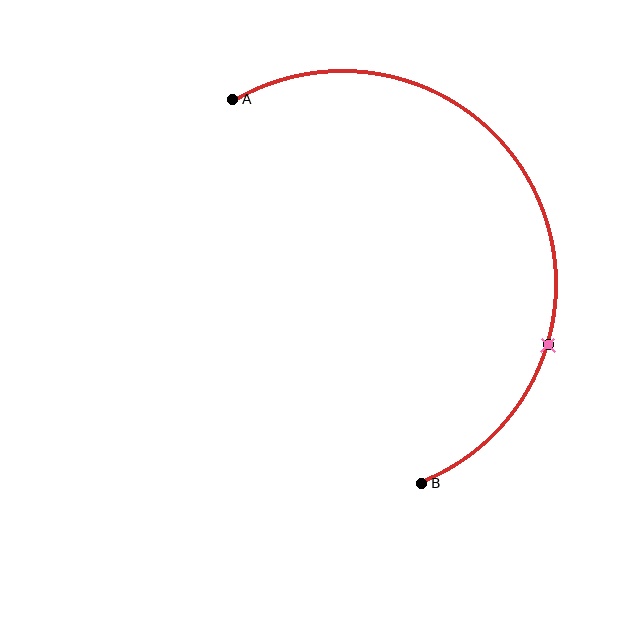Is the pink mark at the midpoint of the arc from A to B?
No. The pink mark lies on the arc but is closer to endpoint B. The arc midpoint would be at the point on the curve equidistant along the arc from both A and B.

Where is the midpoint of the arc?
The arc midpoint is the point on the curve farthest from the straight line joining A and B. It sits to the right of that line.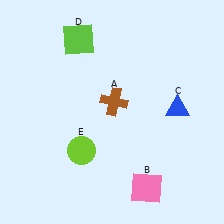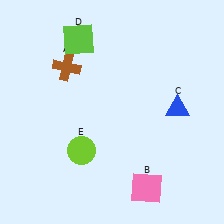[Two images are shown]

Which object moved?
The brown cross (A) moved left.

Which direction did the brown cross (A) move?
The brown cross (A) moved left.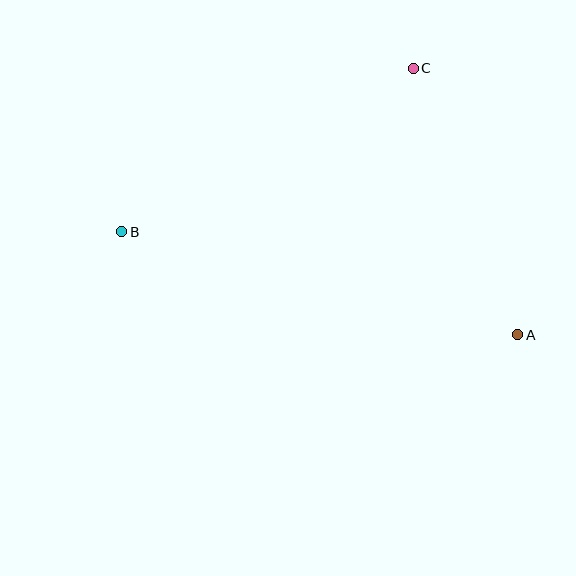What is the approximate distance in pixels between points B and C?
The distance between B and C is approximately 334 pixels.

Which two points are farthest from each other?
Points A and B are farthest from each other.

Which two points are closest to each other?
Points A and C are closest to each other.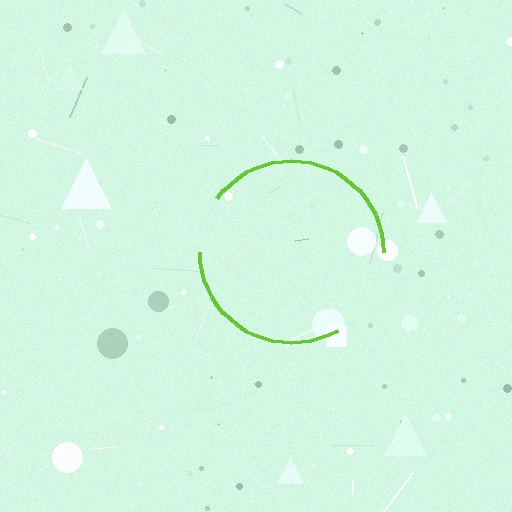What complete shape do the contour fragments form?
The contour fragments form a circle.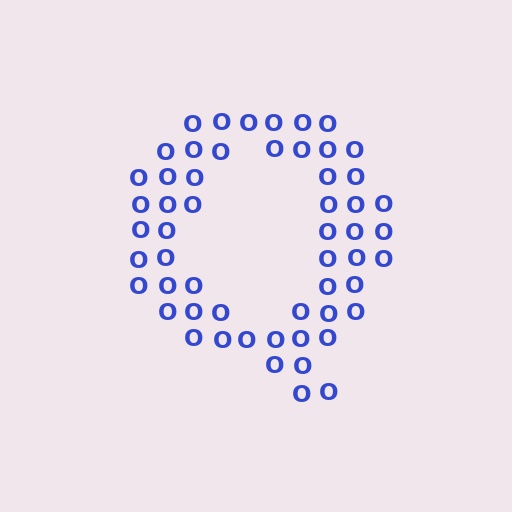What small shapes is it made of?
It is made of small letter O's.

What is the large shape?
The large shape is the letter Q.